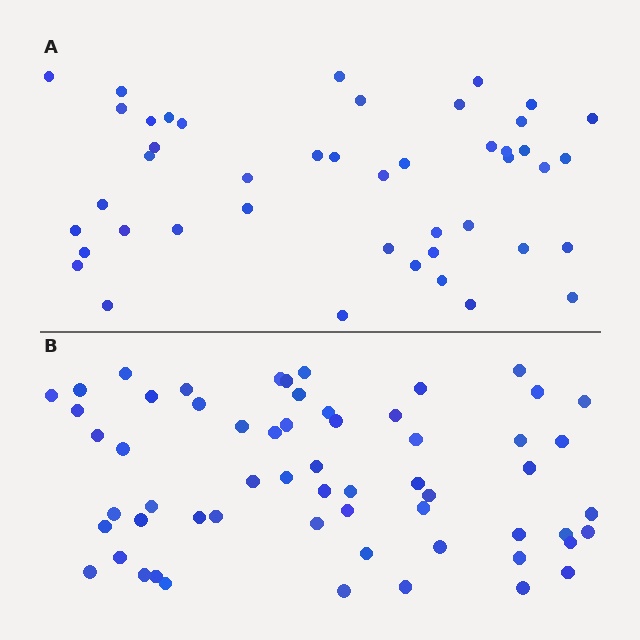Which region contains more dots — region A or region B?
Region B (the bottom region) has more dots.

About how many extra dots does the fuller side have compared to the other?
Region B has approximately 15 more dots than region A.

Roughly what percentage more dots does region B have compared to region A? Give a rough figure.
About 35% more.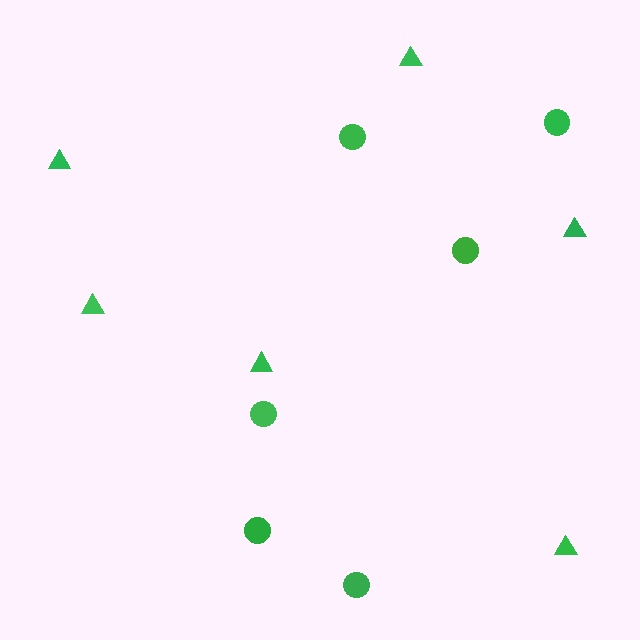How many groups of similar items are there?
There are 2 groups: one group of triangles (6) and one group of circles (6).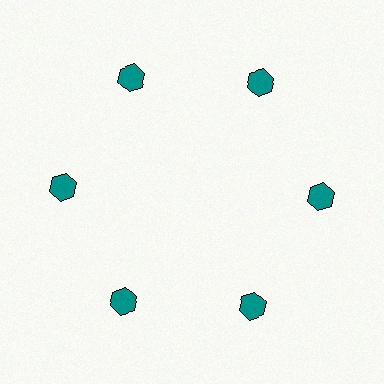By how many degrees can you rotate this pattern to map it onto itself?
The pattern maps onto itself every 60 degrees of rotation.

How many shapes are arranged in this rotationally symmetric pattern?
There are 6 shapes, arranged in 6 groups of 1.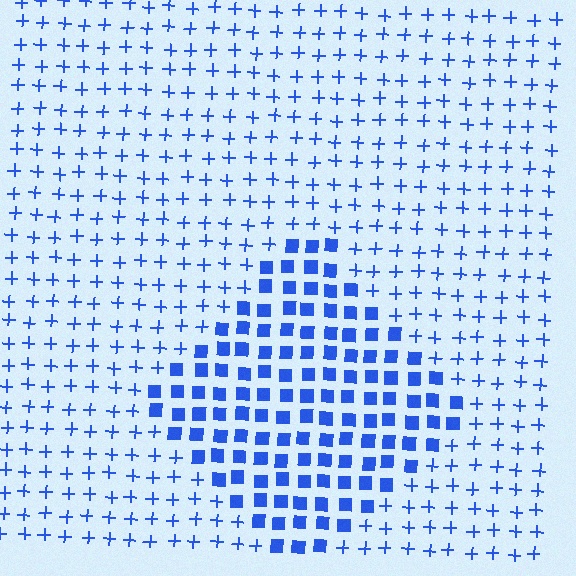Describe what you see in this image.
The image is filled with small blue elements arranged in a uniform grid. A diamond-shaped region contains squares, while the surrounding area contains plus signs. The boundary is defined purely by the change in element shape.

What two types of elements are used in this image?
The image uses squares inside the diamond region and plus signs outside it.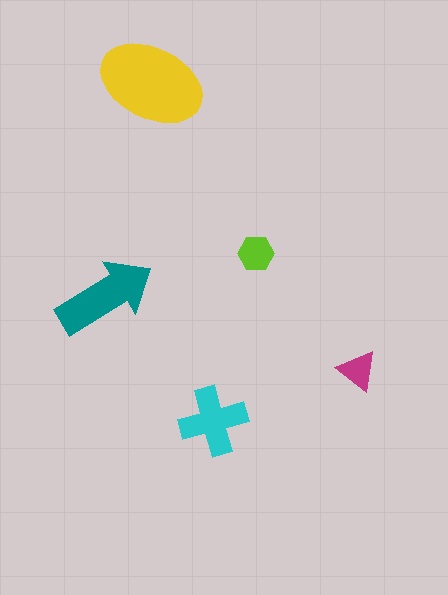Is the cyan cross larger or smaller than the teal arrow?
Smaller.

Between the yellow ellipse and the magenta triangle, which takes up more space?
The yellow ellipse.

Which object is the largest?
The yellow ellipse.